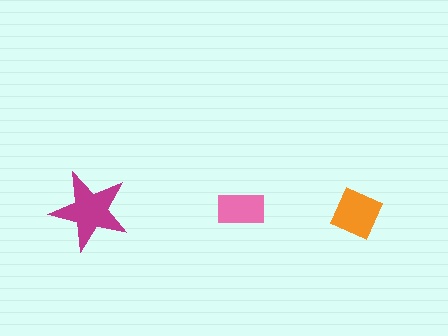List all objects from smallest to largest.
The pink rectangle, the orange diamond, the magenta star.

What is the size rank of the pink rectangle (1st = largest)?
3rd.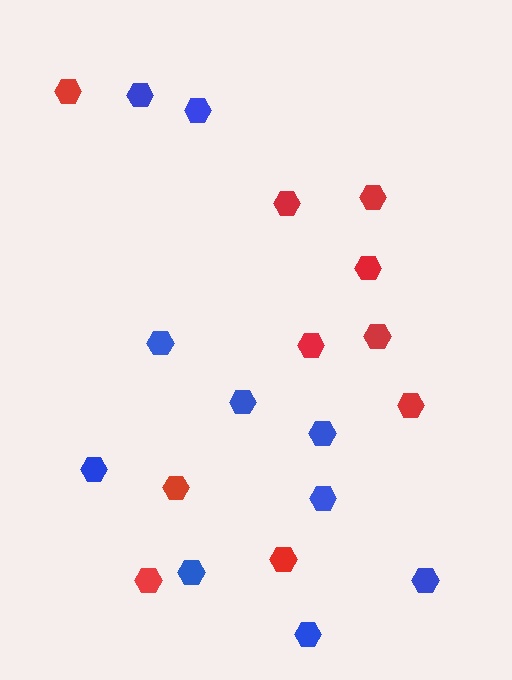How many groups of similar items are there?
There are 2 groups: one group of red hexagons (10) and one group of blue hexagons (10).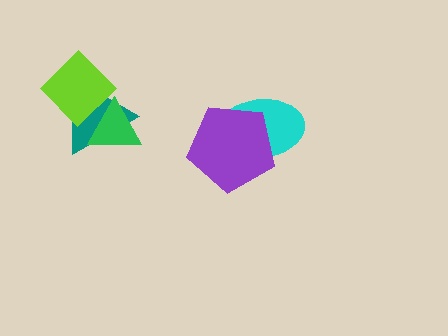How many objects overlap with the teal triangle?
2 objects overlap with the teal triangle.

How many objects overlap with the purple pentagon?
1 object overlaps with the purple pentagon.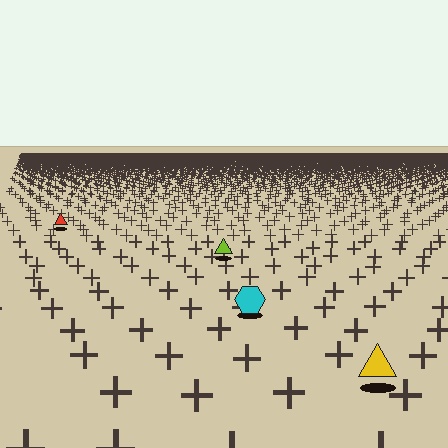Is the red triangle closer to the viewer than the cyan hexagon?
No. The cyan hexagon is closer — you can tell from the texture gradient: the ground texture is coarser near it.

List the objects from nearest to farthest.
From nearest to farthest: the yellow triangle, the cyan hexagon, the lime triangle, the red triangle.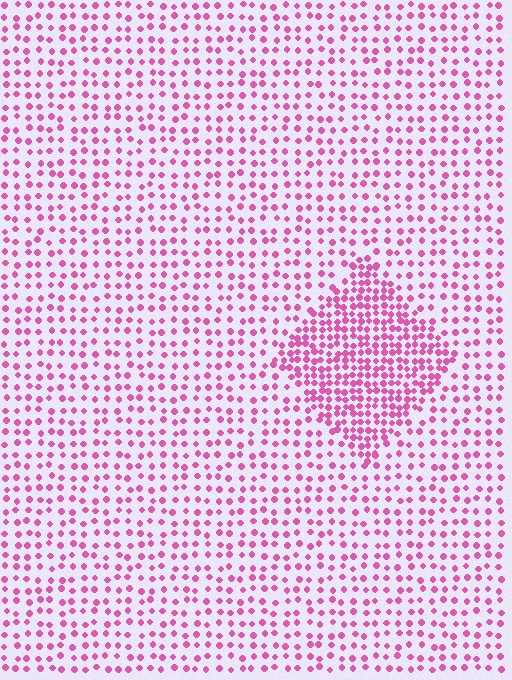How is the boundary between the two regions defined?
The boundary is defined by a change in element density (approximately 2.1x ratio). All elements are the same color, size, and shape.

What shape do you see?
I see a diamond.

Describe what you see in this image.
The image contains small pink elements arranged at two different densities. A diamond-shaped region is visible where the elements are more densely packed than the surrounding area.